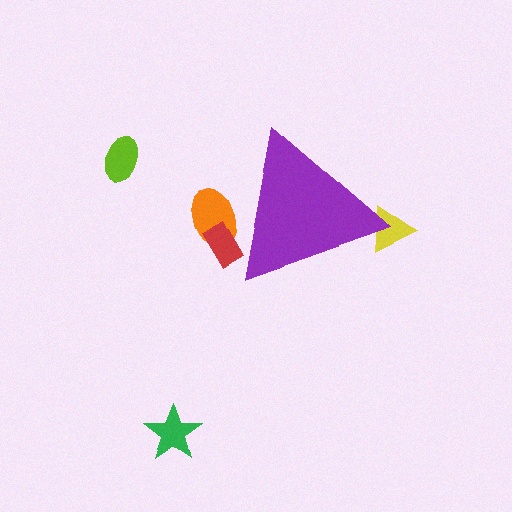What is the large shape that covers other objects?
A purple triangle.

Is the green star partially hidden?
No, the green star is fully visible.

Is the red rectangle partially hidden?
Yes, the red rectangle is partially hidden behind the purple triangle.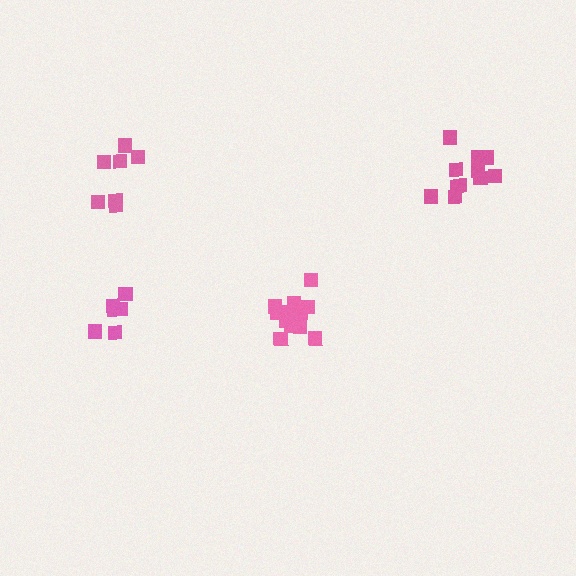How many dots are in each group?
Group 1: 7 dots, Group 2: 12 dots, Group 3: 12 dots, Group 4: 6 dots (37 total).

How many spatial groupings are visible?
There are 4 spatial groupings.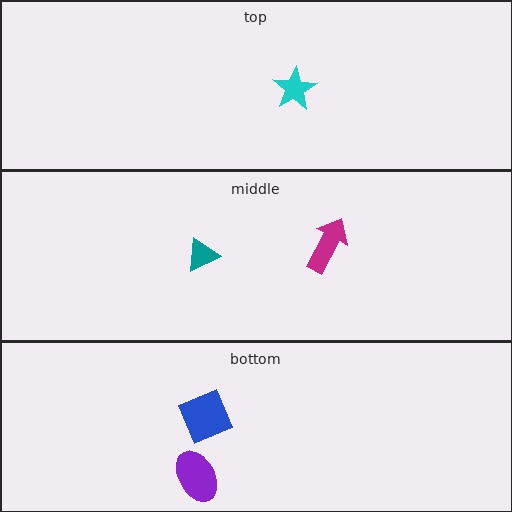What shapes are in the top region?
The cyan star.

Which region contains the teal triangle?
The middle region.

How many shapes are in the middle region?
2.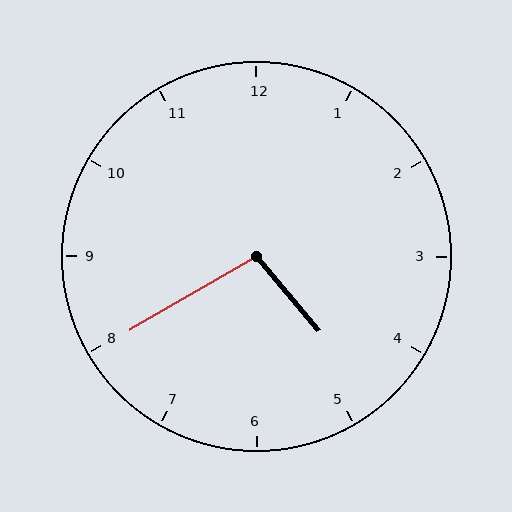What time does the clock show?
4:40.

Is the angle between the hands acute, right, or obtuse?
It is obtuse.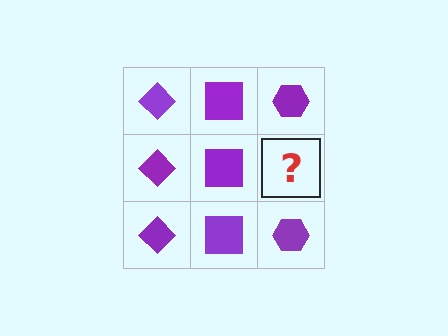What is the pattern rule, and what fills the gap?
The rule is that each column has a consistent shape. The gap should be filled with a purple hexagon.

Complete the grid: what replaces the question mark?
The question mark should be replaced with a purple hexagon.